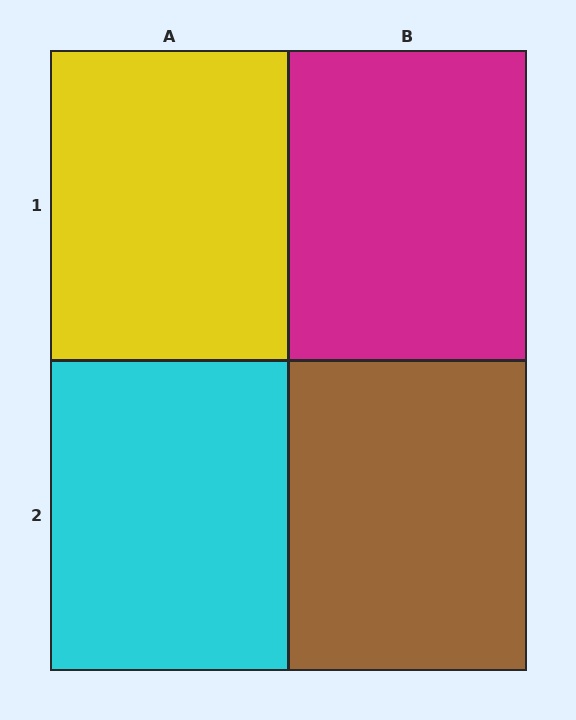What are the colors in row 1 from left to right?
Yellow, magenta.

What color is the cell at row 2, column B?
Brown.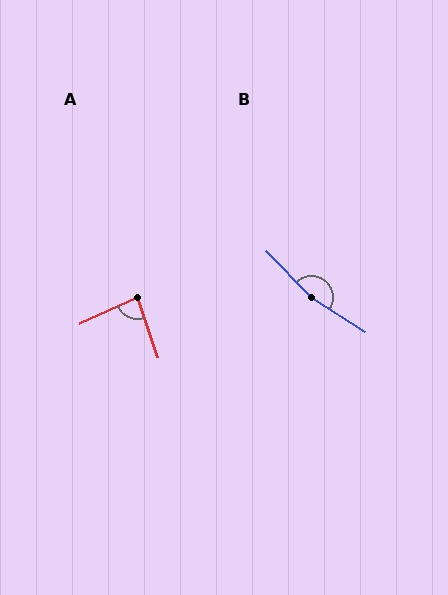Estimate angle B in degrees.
Approximately 166 degrees.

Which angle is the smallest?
A, at approximately 85 degrees.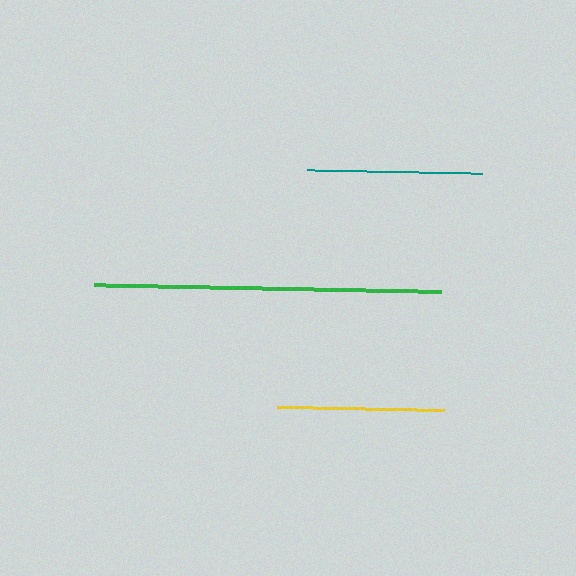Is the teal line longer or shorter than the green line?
The green line is longer than the teal line.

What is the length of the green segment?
The green segment is approximately 347 pixels long.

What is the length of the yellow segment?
The yellow segment is approximately 168 pixels long.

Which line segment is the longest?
The green line is the longest at approximately 347 pixels.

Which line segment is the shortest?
The yellow line is the shortest at approximately 168 pixels.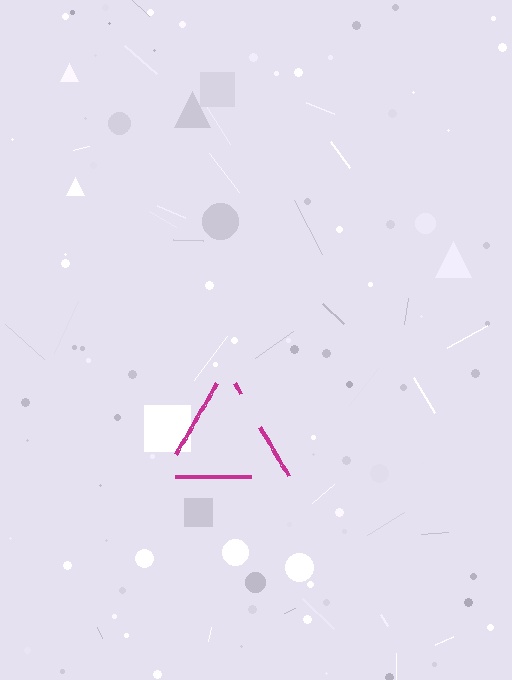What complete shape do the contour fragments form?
The contour fragments form a triangle.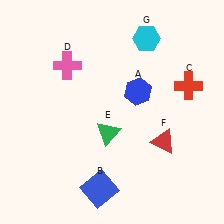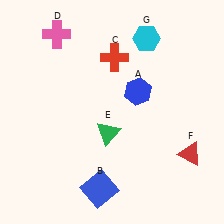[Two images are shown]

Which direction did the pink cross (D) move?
The pink cross (D) moved up.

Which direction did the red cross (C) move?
The red cross (C) moved left.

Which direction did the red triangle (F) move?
The red triangle (F) moved right.